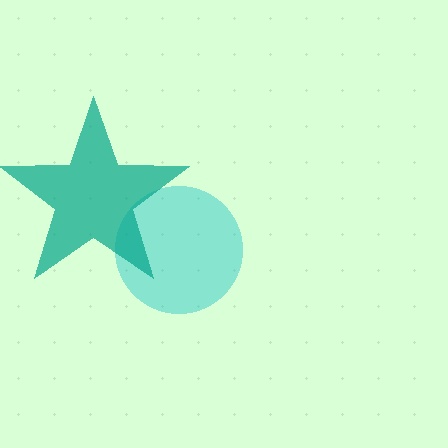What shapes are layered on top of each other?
The layered shapes are: a cyan circle, a teal star.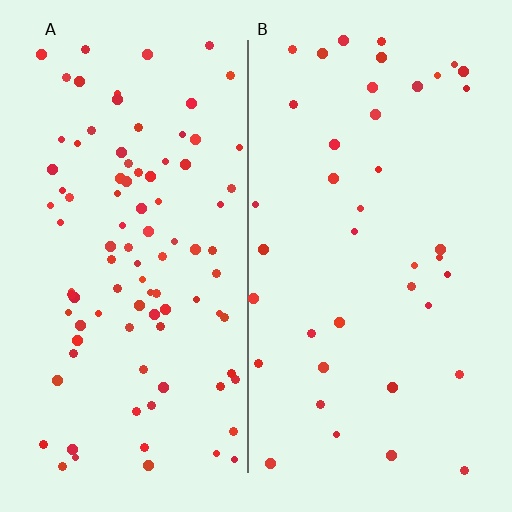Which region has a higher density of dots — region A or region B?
A (the left).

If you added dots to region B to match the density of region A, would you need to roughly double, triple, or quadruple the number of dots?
Approximately double.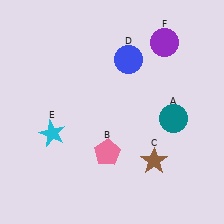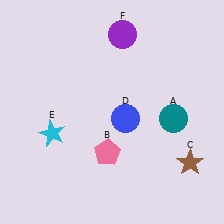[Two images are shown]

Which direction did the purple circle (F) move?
The purple circle (F) moved left.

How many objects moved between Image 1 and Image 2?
3 objects moved between the two images.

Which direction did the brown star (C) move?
The brown star (C) moved right.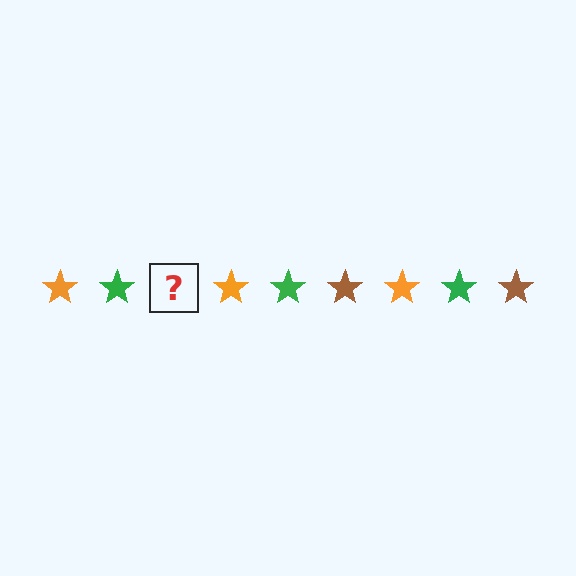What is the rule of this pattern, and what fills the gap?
The rule is that the pattern cycles through orange, green, brown stars. The gap should be filled with a brown star.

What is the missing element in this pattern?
The missing element is a brown star.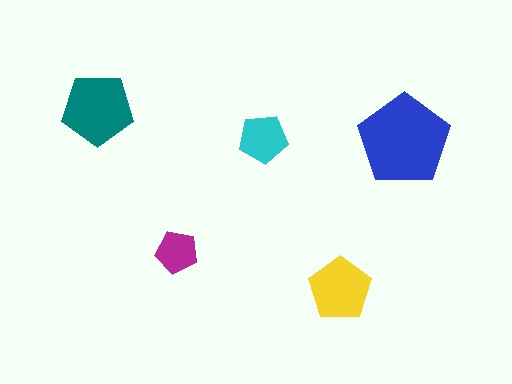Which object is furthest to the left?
The teal pentagon is leftmost.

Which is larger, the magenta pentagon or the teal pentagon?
The teal one.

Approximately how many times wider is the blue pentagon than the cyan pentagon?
About 2 times wider.